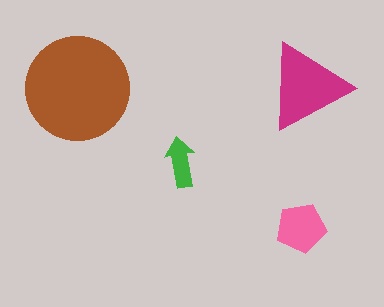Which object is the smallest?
The green arrow.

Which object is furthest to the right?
The magenta triangle is rightmost.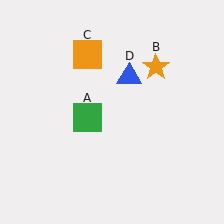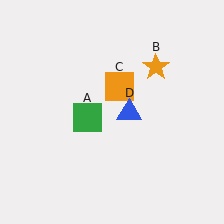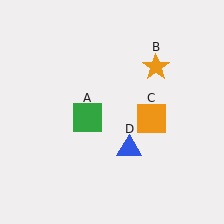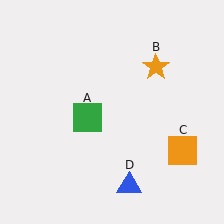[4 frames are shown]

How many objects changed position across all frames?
2 objects changed position: orange square (object C), blue triangle (object D).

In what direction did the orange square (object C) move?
The orange square (object C) moved down and to the right.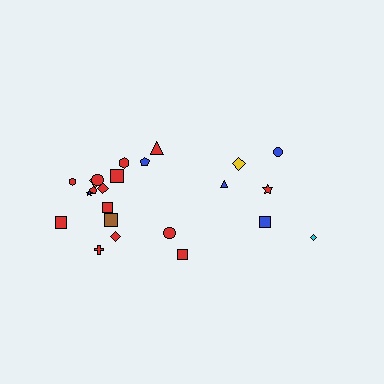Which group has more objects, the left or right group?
The left group.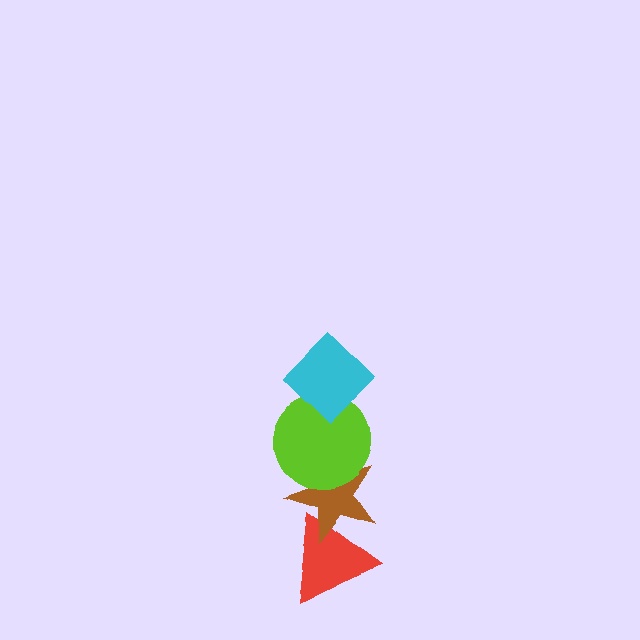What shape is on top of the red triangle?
The brown star is on top of the red triangle.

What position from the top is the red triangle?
The red triangle is 4th from the top.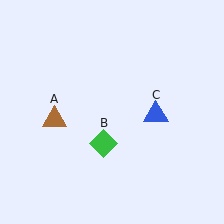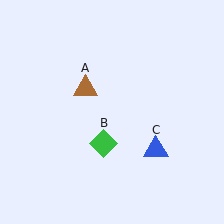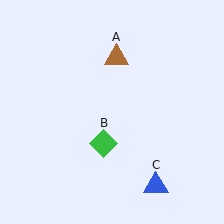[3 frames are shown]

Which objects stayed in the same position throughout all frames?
Green diamond (object B) remained stationary.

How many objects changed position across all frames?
2 objects changed position: brown triangle (object A), blue triangle (object C).